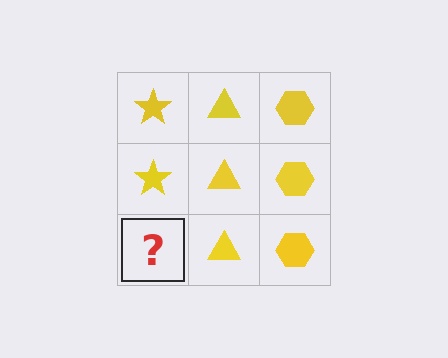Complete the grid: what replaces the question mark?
The question mark should be replaced with a yellow star.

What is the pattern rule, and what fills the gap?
The rule is that each column has a consistent shape. The gap should be filled with a yellow star.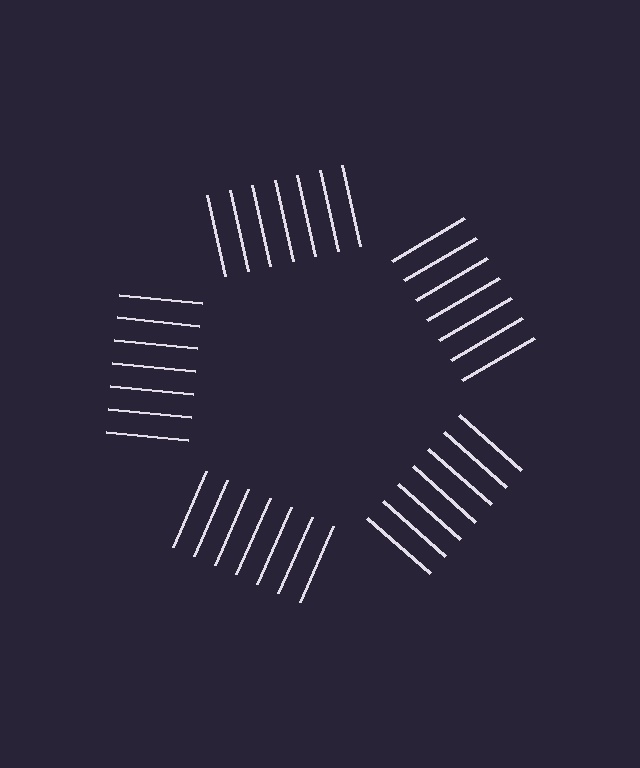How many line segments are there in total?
35 — 7 along each of the 5 edges.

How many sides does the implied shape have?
5 sides — the line-ends trace a pentagon.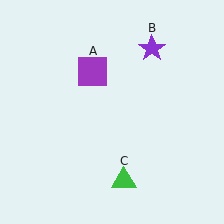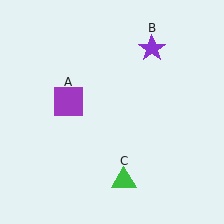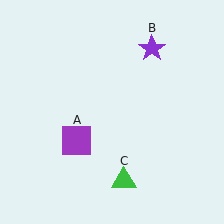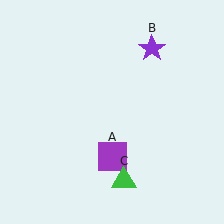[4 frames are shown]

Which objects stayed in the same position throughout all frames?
Purple star (object B) and green triangle (object C) remained stationary.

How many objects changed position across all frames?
1 object changed position: purple square (object A).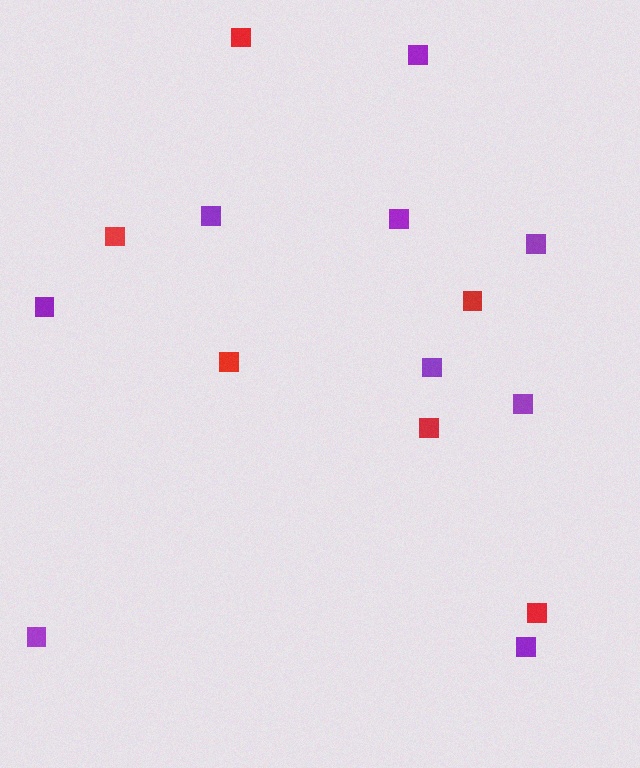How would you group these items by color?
There are 2 groups: one group of purple squares (9) and one group of red squares (6).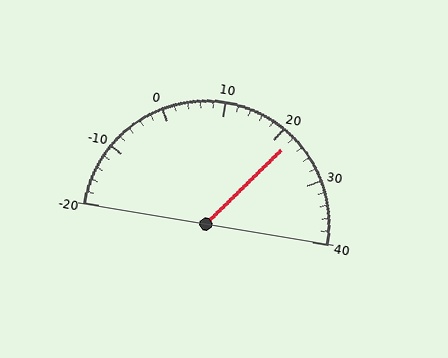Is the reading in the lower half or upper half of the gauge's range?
The reading is in the upper half of the range (-20 to 40).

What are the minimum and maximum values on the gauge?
The gauge ranges from -20 to 40.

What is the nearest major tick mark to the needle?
The nearest major tick mark is 20.